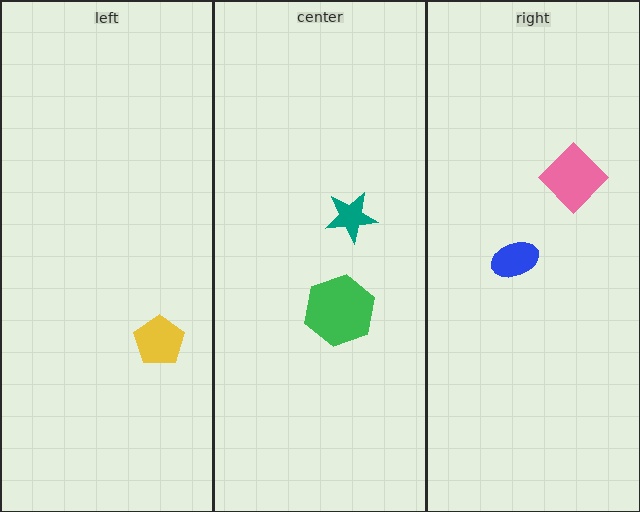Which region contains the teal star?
The center region.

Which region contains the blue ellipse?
The right region.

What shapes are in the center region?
The teal star, the green hexagon.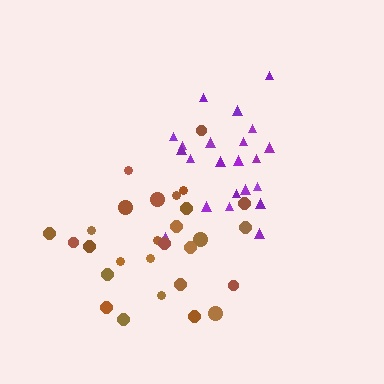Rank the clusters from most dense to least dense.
purple, brown.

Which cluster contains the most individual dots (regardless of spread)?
Brown (28).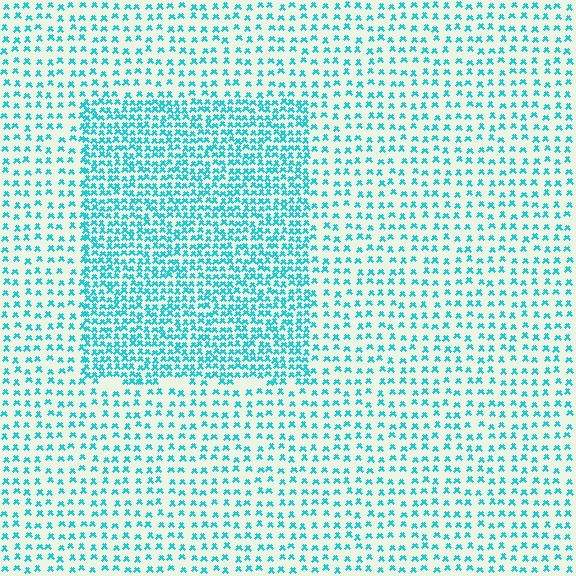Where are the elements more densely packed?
The elements are more densely packed inside the rectangle boundary.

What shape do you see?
I see a rectangle.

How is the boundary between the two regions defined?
The boundary is defined by a change in element density (approximately 2.1x ratio). All elements are the same color, size, and shape.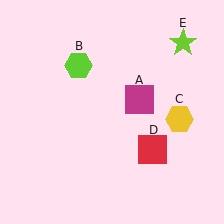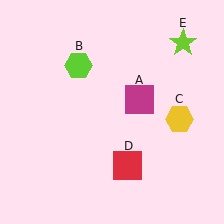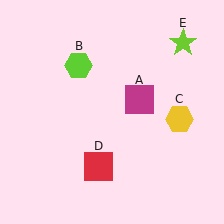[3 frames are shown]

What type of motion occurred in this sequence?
The red square (object D) rotated clockwise around the center of the scene.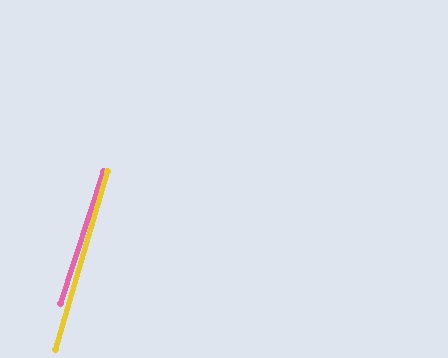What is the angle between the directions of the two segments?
Approximately 2 degrees.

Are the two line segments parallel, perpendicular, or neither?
Parallel — their directions differ by only 1.7°.